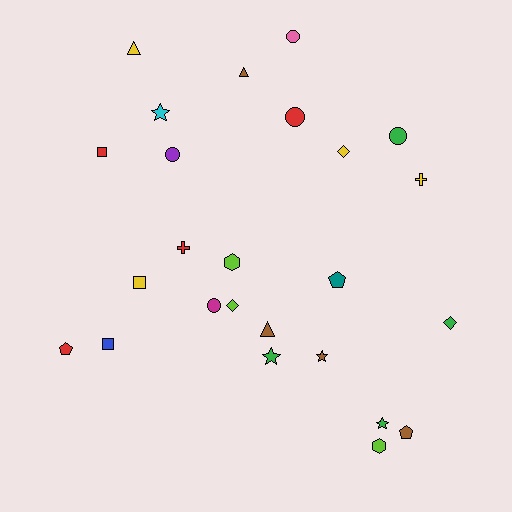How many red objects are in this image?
There are 4 red objects.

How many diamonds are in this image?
There are 3 diamonds.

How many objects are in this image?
There are 25 objects.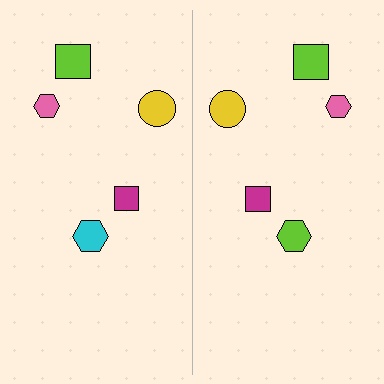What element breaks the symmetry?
The lime hexagon on the right side breaks the symmetry — its mirror counterpart is cyan.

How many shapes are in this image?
There are 10 shapes in this image.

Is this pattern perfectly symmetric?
No, the pattern is not perfectly symmetric. The lime hexagon on the right side breaks the symmetry — its mirror counterpart is cyan.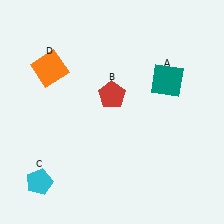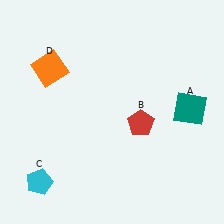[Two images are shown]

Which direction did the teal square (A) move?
The teal square (A) moved down.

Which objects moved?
The objects that moved are: the teal square (A), the red pentagon (B).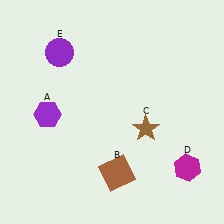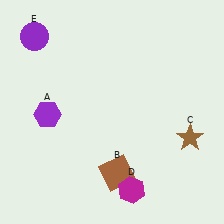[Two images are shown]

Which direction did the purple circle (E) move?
The purple circle (E) moved left.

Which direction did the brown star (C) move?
The brown star (C) moved right.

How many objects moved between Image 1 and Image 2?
3 objects moved between the two images.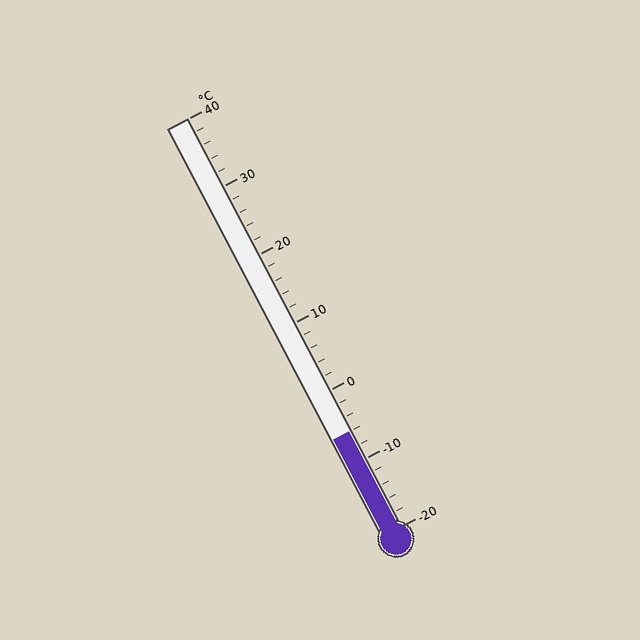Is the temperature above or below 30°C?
The temperature is below 30°C.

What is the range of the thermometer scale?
The thermometer scale ranges from -20°C to 40°C.